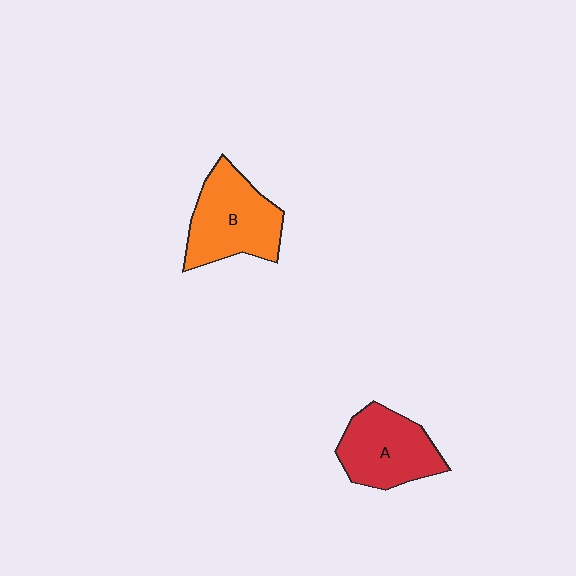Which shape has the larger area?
Shape B (orange).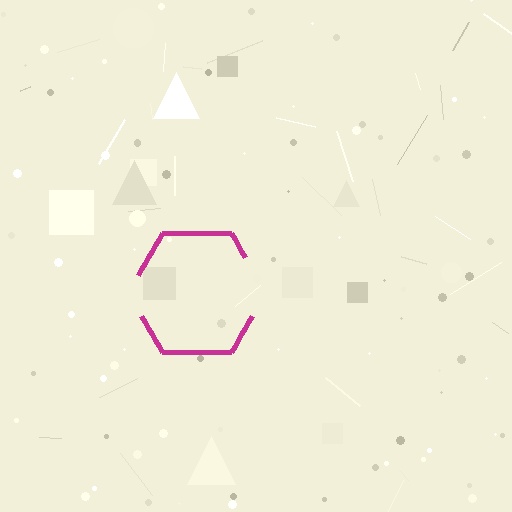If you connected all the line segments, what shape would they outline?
They would outline a hexagon.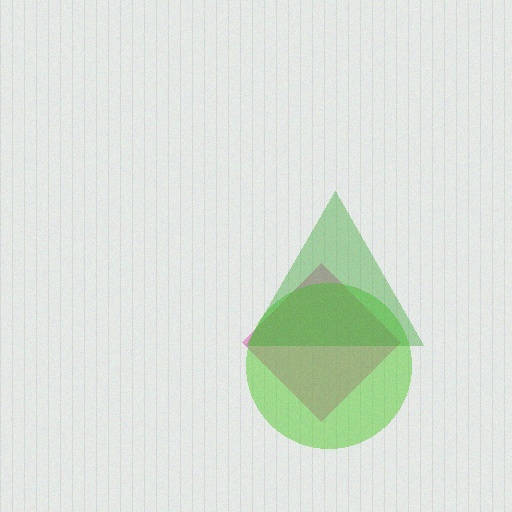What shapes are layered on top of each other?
The layered shapes are: a pink diamond, a lime circle, a green triangle.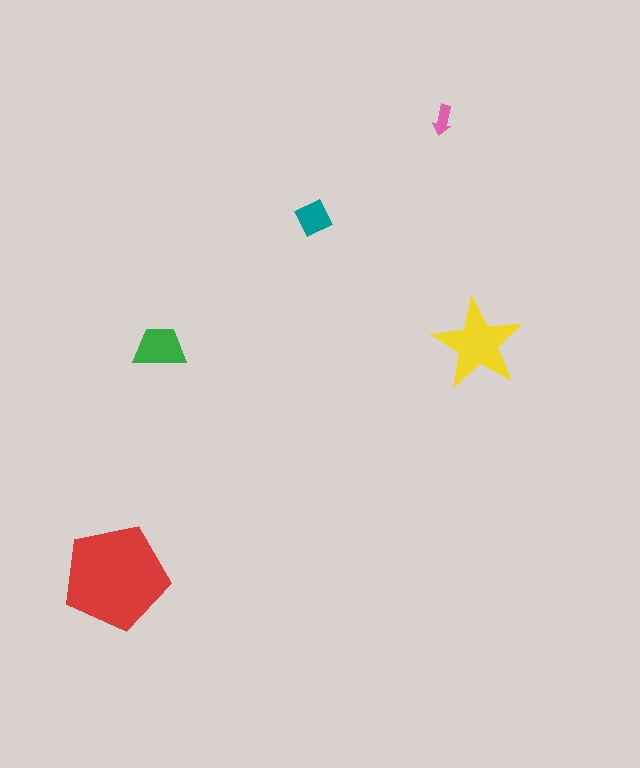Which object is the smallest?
The pink arrow.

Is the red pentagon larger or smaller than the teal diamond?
Larger.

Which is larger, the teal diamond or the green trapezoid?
The green trapezoid.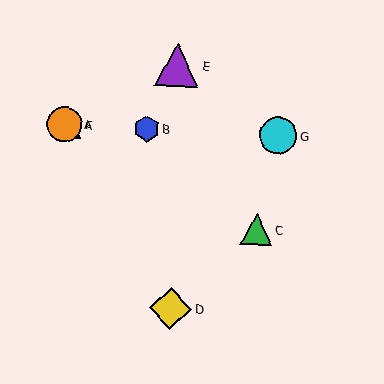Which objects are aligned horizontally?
Objects A, B, F, G are aligned horizontally.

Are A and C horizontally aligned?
No, A is at y≈125 and C is at y≈229.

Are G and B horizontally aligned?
Yes, both are at y≈136.